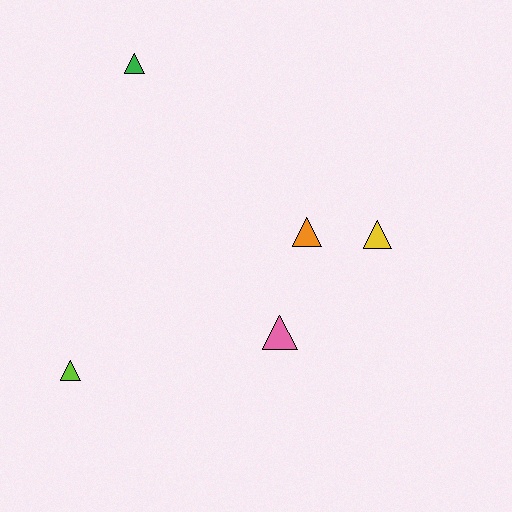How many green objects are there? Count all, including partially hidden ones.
There is 1 green object.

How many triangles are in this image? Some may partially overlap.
There are 5 triangles.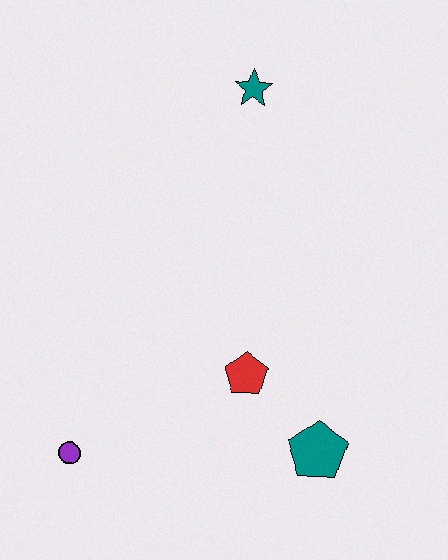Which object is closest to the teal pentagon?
The red pentagon is closest to the teal pentagon.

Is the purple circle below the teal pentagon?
Yes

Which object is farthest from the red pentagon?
The teal star is farthest from the red pentagon.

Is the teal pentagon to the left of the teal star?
No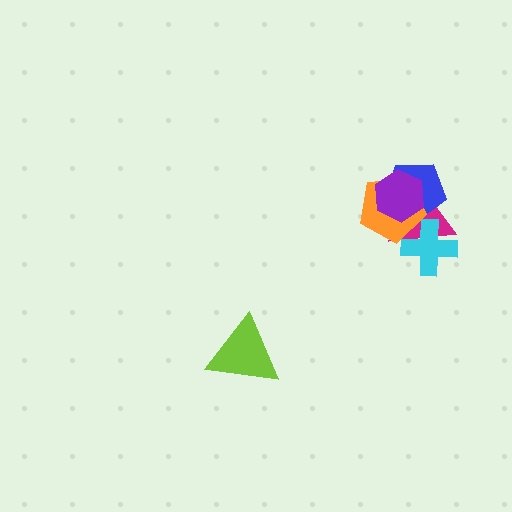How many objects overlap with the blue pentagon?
3 objects overlap with the blue pentagon.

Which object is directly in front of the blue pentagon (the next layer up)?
The orange pentagon is directly in front of the blue pentagon.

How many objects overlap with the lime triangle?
0 objects overlap with the lime triangle.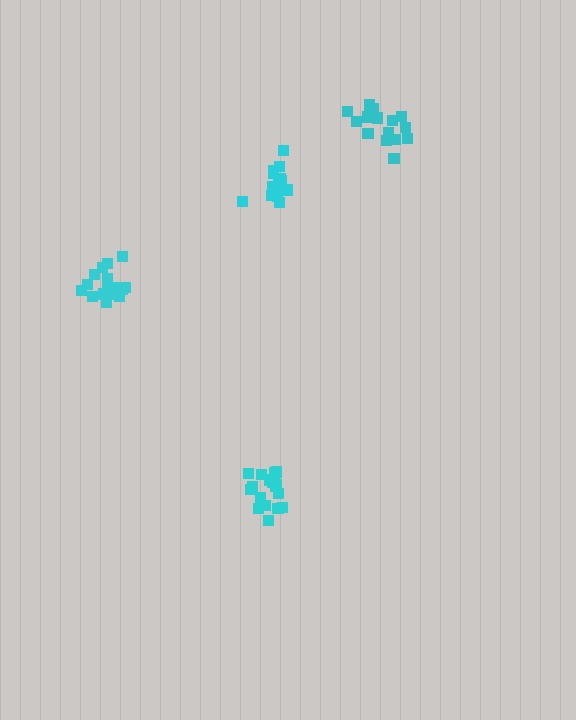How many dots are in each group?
Group 1: 15 dots, Group 2: 15 dots, Group 3: 18 dots, Group 4: 17 dots (65 total).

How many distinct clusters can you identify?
There are 4 distinct clusters.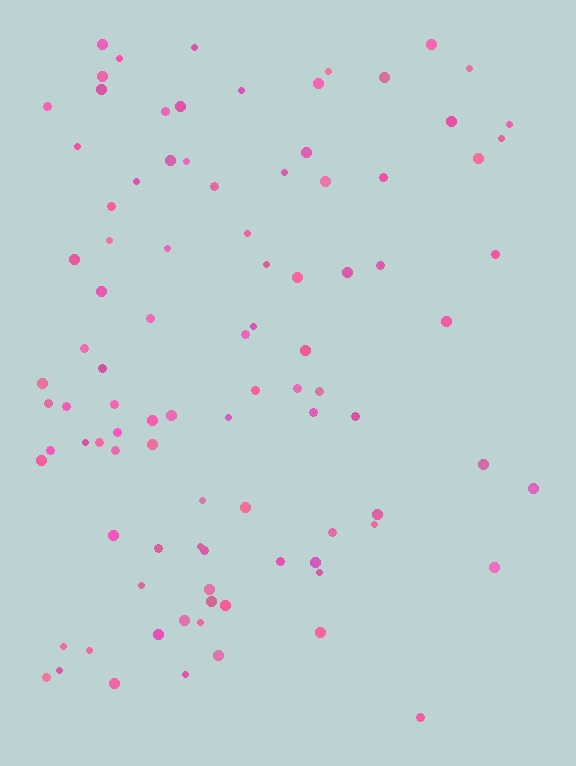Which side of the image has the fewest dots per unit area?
The right.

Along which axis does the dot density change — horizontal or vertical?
Horizontal.